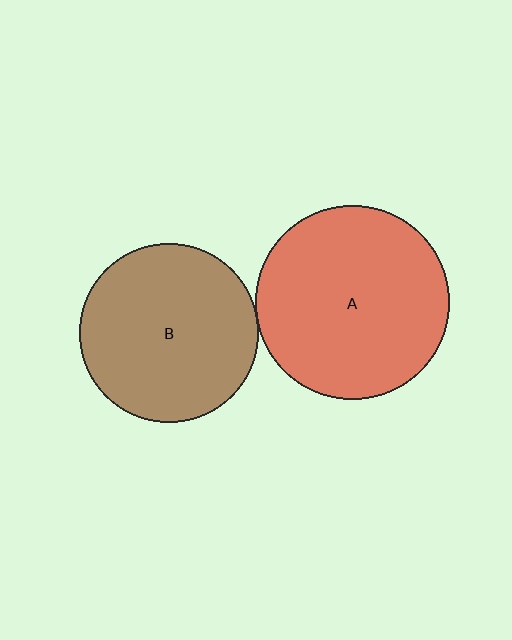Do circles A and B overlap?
Yes.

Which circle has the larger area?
Circle A (red).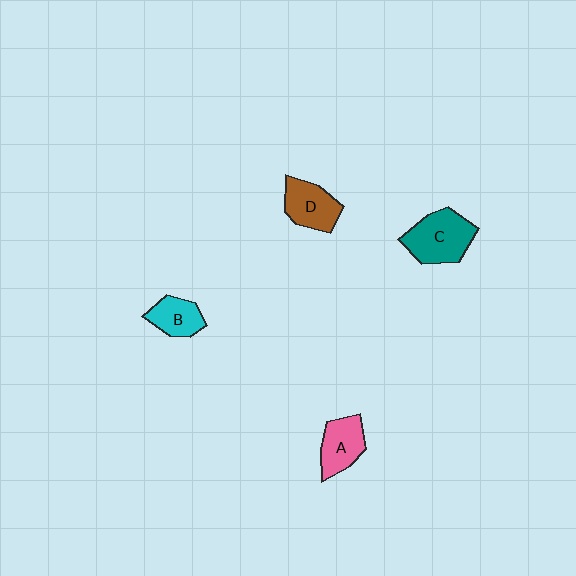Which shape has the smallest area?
Shape B (cyan).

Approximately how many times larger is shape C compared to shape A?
Approximately 1.4 times.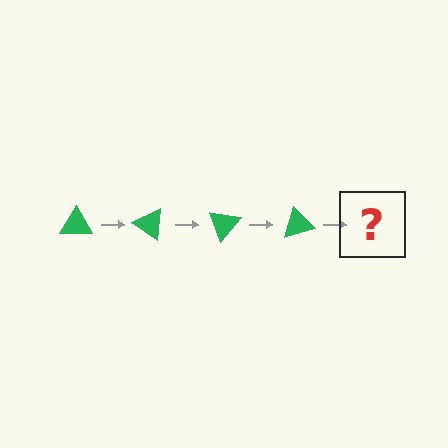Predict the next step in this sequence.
The next step is a green triangle rotated 140 degrees.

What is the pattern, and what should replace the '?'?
The pattern is that the triangle rotates 35 degrees each step. The '?' should be a green triangle rotated 140 degrees.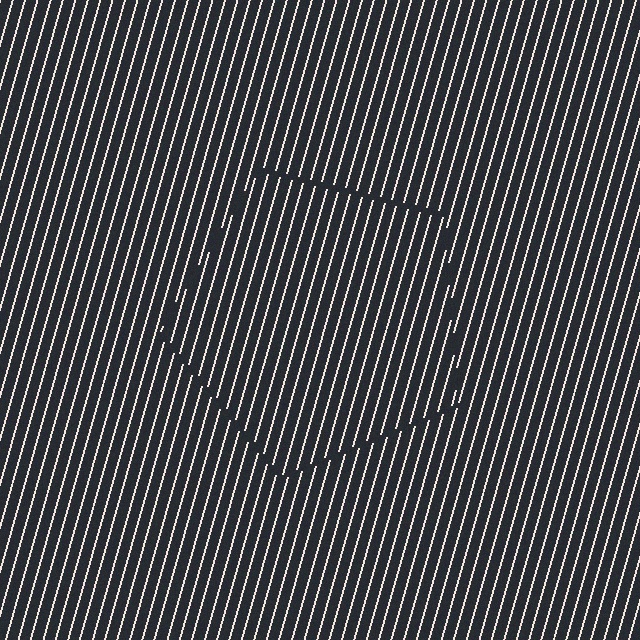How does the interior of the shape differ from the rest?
The interior of the shape contains the same grating, shifted by half a period — the contour is defined by the phase discontinuity where line-ends from the inner and outer gratings abut.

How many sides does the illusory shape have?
5 sides — the line-ends trace a pentagon.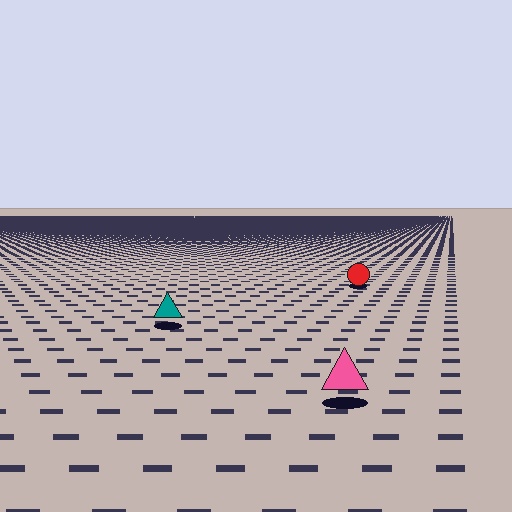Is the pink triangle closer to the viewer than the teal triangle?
Yes. The pink triangle is closer — you can tell from the texture gradient: the ground texture is coarser near it.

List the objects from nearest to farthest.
From nearest to farthest: the pink triangle, the teal triangle, the red circle.